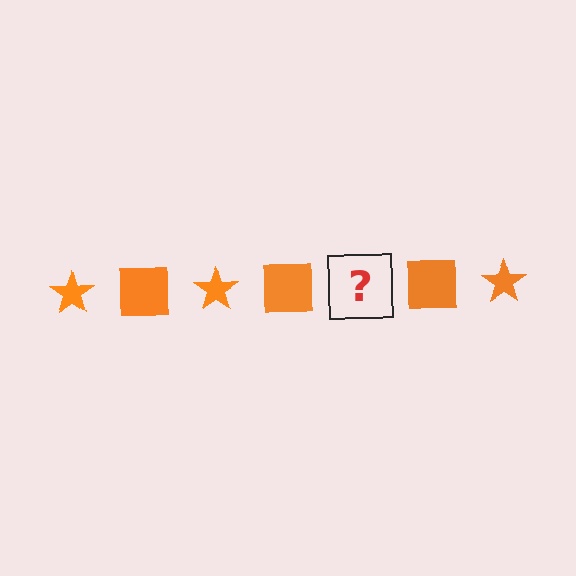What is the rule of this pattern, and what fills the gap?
The rule is that the pattern cycles through star, square shapes in orange. The gap should be filled with an orange star.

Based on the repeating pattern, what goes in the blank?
The blank should be an orange star.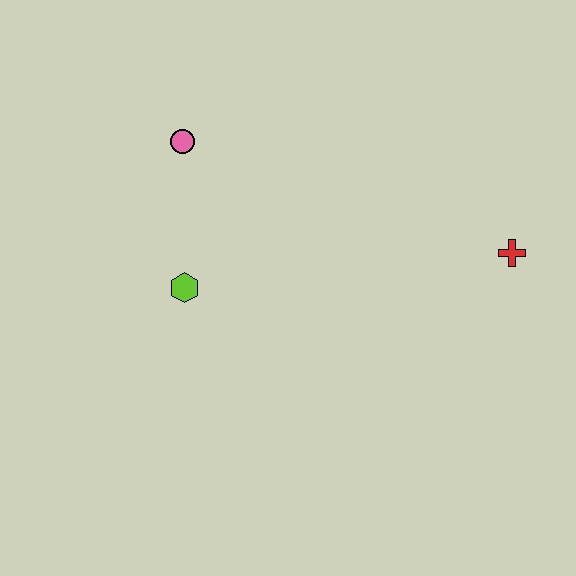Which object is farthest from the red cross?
The pink circle is farthest from the red cross.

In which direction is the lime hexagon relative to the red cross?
The lime hexagon is to the left of the red cross.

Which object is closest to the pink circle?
The lime hexagon is closest to the pink circle.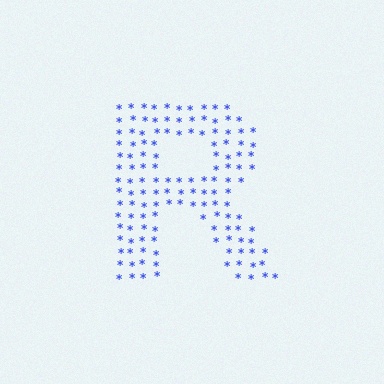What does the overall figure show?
The overall figure shows the letter R.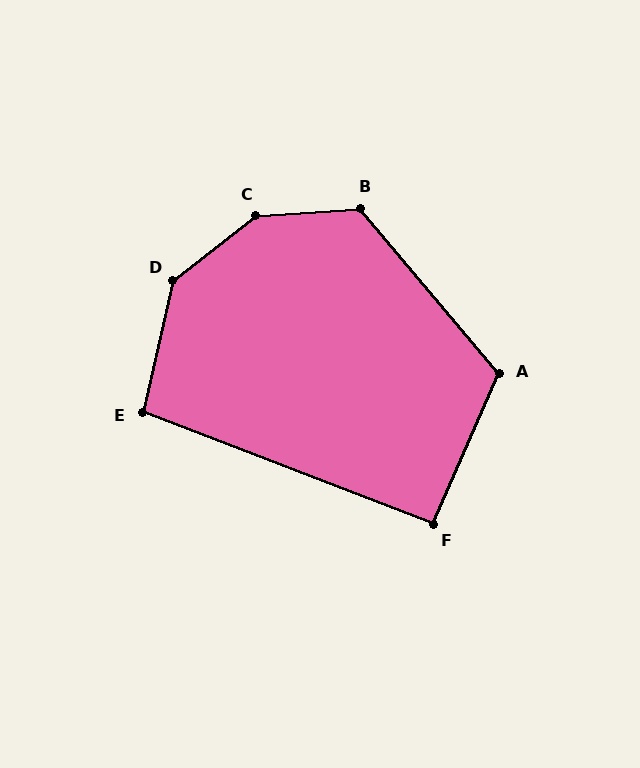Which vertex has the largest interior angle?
C, at approximately 146 degrees.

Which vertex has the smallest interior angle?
F, at approximately 93 degrees.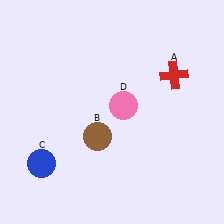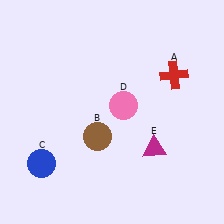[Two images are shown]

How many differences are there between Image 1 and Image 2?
There is 1 difference between the two images.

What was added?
A magenta triangle (E) was added in Image 2.